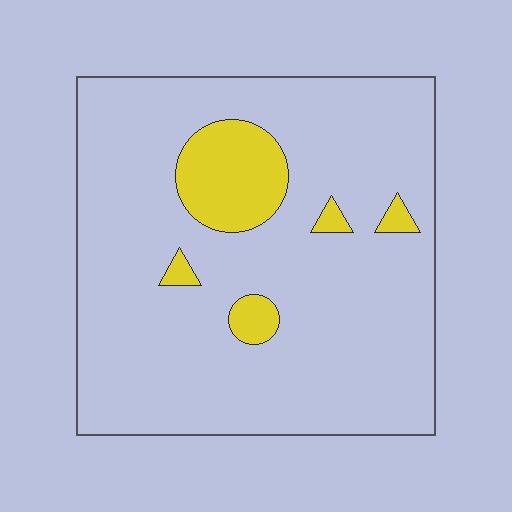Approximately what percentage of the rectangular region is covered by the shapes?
Approximately 10%.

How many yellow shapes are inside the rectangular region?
5.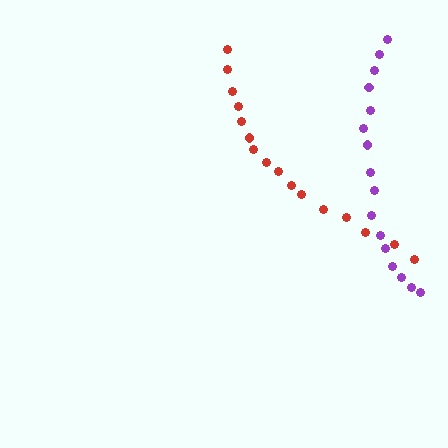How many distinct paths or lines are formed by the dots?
There are 2 distinct paths.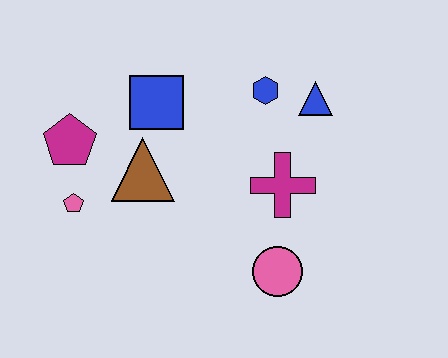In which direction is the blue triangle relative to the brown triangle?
The blue triangle is to the right of the brown triangle.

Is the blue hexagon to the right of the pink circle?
No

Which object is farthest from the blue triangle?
The pink pentagon is farthest from the blue triangle.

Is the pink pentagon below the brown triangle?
Yes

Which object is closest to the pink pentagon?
The magenta pentagon is closest to the pink pentagon.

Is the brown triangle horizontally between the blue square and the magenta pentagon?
Yes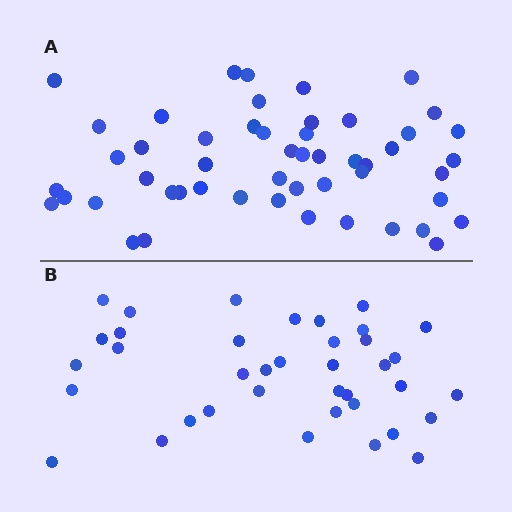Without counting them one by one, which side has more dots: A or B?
Region A (the top region) has more dots.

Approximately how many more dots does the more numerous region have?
Region A has approximately 15 more dots than region B.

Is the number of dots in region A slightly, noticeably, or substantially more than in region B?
Region A has noticeably more, but not dramatically so. The ratio is roughly 1.3 to 1.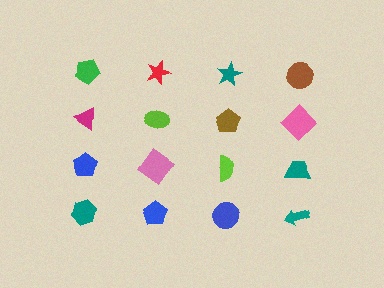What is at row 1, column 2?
A red star.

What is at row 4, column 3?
A blue circle.